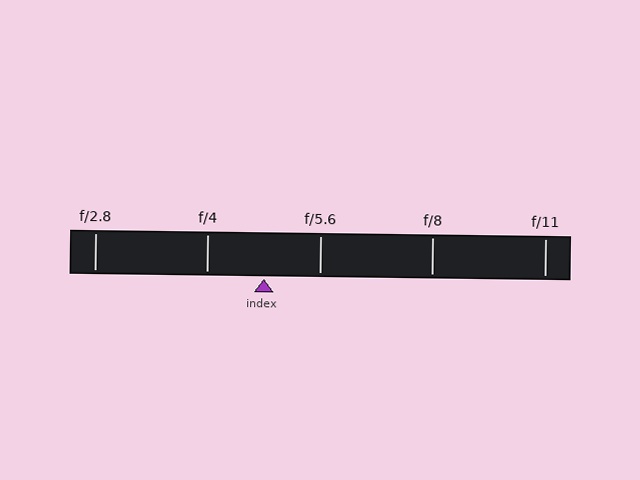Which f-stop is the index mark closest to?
The index mark is closest to f/5.6.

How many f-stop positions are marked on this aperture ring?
There are 5 f-stop positions marked.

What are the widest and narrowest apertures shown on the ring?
The widest aperture shown is f/2.8 and the narrowest is f/11.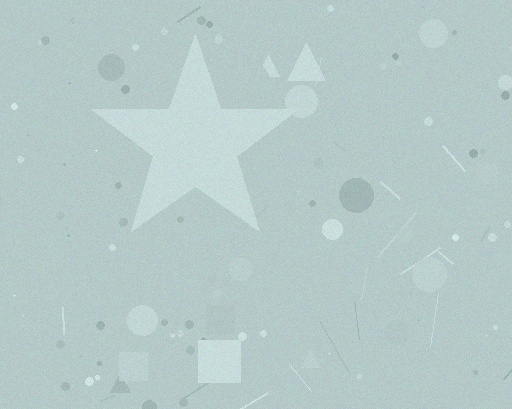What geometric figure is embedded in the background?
A star is embedded in the background.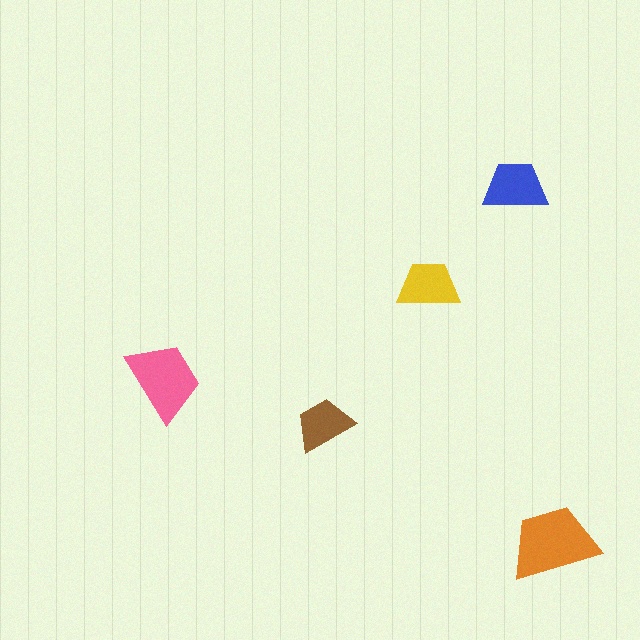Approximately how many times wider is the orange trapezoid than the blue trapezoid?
About 1.5 times wider.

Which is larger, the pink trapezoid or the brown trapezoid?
The pink one.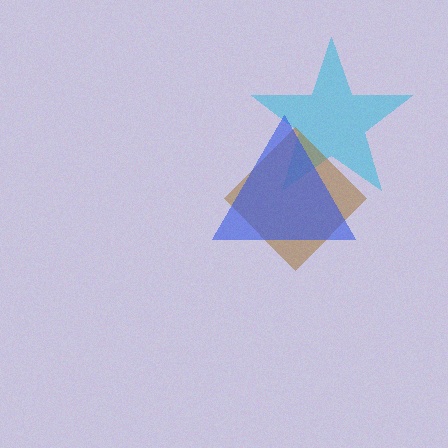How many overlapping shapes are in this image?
There are 3 overlapping shapes in the image.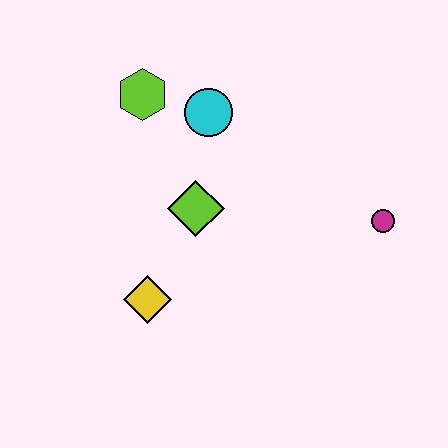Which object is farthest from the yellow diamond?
The magenta circle is farthest from the yellow diamond.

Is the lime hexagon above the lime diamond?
Yes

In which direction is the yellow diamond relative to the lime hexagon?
The yellow diamond is below the lime hexagon.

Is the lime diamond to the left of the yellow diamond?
No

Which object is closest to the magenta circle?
The lime diamond is closest to the magenta circle.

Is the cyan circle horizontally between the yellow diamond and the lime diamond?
No